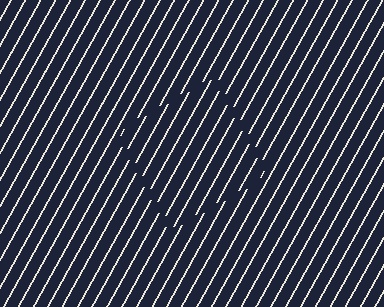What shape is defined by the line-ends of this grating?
An illusory square. The interior of the shape contains the same grating, shifted by half a period — the contour is defined by the phase discontinuity where line-ends from the inner and outer gratings abut.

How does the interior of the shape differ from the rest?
The interior of the shape contains the same grating, shifted by half a period — the contour is defined by the phase discontinuity where line-ends from the inner and outer gratings abut.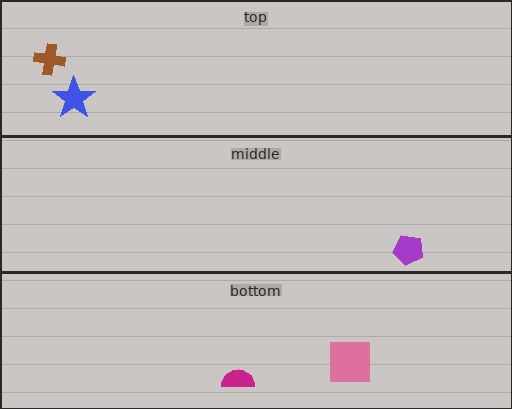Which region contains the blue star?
The top region.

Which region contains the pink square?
The bottom region.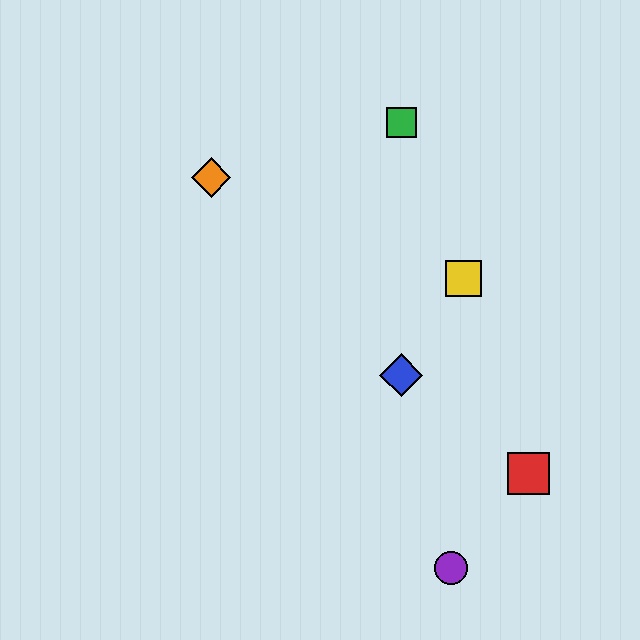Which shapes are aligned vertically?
The blue diamond, the green square are aligned vertically.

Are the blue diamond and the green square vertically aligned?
Yes, both are at x≈401.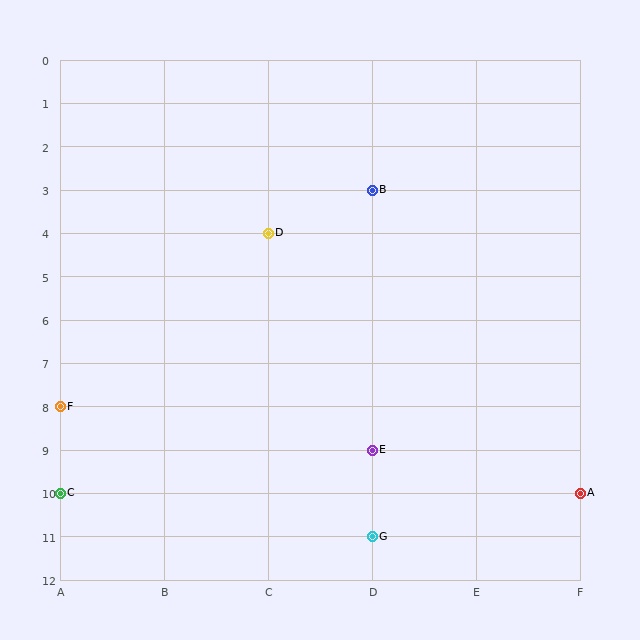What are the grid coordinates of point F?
Point F is at grid coordinates (A, 8).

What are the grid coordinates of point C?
Point C is at grid coordinates (A, 10).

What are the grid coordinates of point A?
Point A is at grid coordinates (F, 10).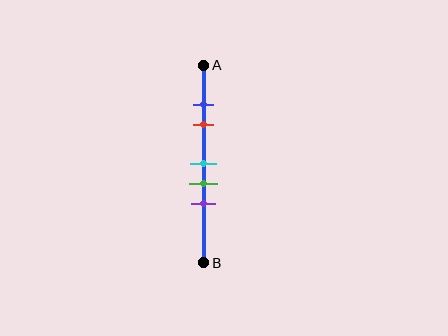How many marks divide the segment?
There are 5 marks dividing the segment.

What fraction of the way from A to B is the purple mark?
The purple mark is approximately 70% (0.7) of the way from A to B.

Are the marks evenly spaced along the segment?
No, the marks are not evenly spaced.